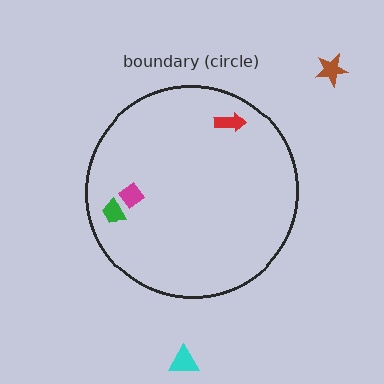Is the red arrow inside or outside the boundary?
Inside.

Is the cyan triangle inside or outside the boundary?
Outside.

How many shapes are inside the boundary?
3 inside, 2 outside.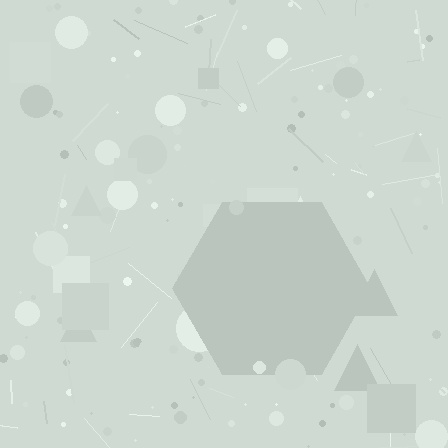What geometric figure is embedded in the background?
A hexagon is embedded in the background.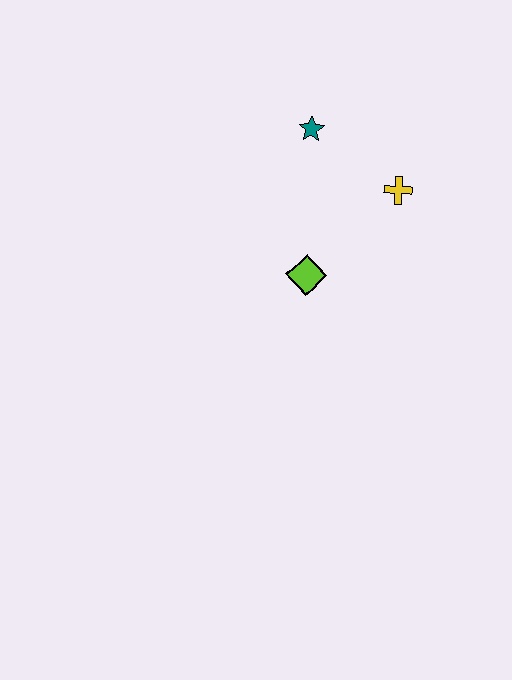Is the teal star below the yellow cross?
No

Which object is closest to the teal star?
The yellow cross is closest to the teal star.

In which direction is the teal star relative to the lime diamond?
The teal star is above the lime diamond.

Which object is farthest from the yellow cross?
The lime diamond is farthest from the yellow cross.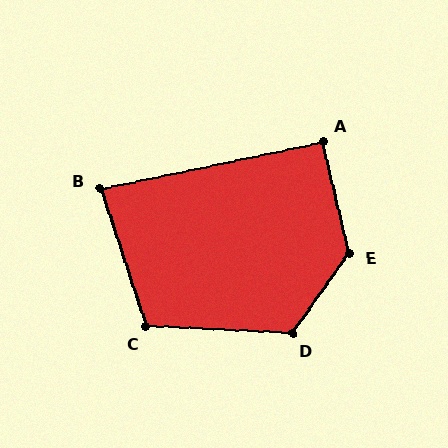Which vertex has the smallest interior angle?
B, at approximately 83 degrees.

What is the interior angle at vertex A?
Approximately 91 degrees (approximately right).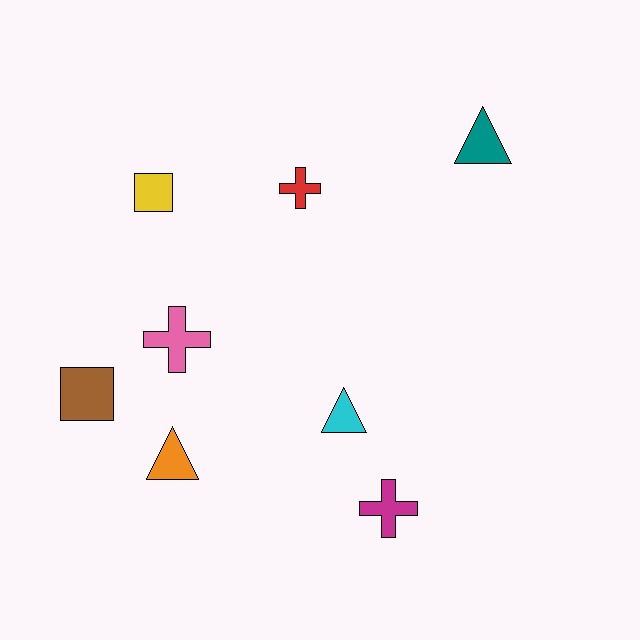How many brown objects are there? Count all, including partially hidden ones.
There is 1 brown object.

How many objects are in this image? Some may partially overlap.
There are 8 objects.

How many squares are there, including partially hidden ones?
There are 2 squares.